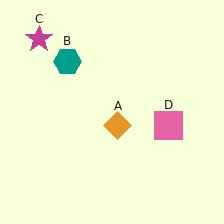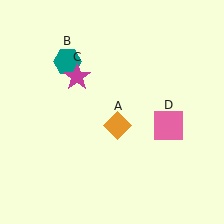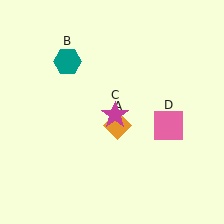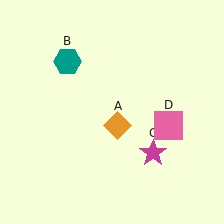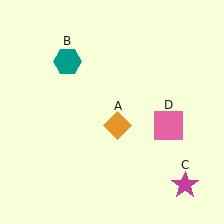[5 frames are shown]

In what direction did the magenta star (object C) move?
The magenta star (object C) moved down and to the right.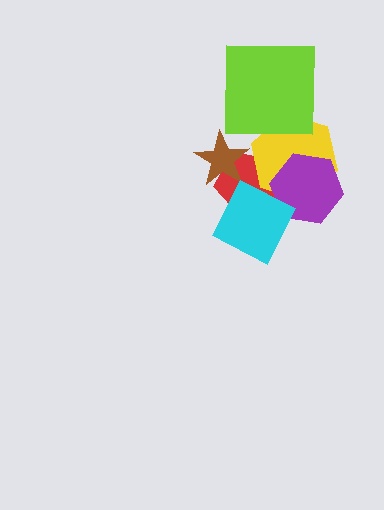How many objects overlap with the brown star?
1 object overlaps with the brown star.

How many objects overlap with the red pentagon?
4 objects overlap with the red pentagon.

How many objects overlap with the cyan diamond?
3 objects overlap with the cyan diamond.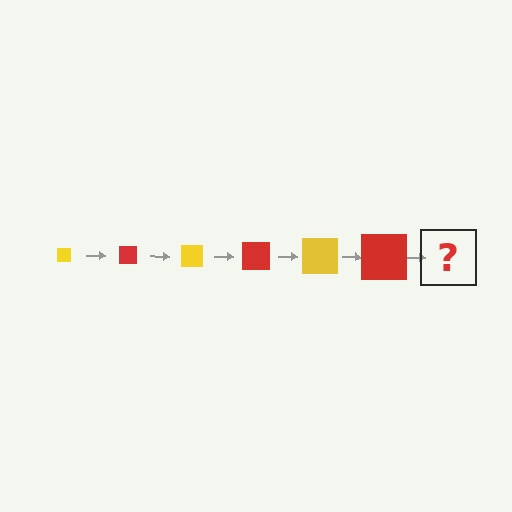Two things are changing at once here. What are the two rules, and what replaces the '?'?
The two rules are that the square grows larger each step and the color cycles through yellow and red. The '?' should be a yellow square, larger than the previous one.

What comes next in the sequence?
The next element should be a yellow square, larger than the previous one.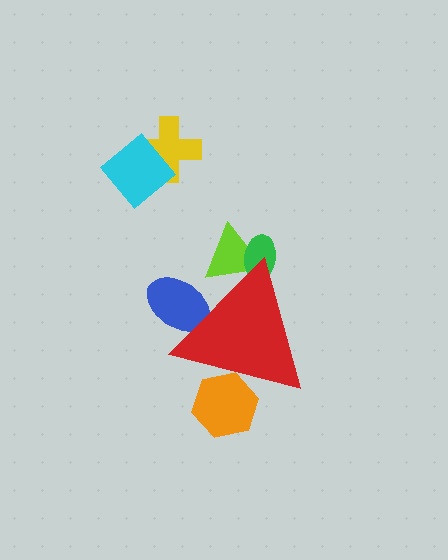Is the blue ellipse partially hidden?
Yes, the blue ellipse is partially hidden behind the red triangle.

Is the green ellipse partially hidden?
Yes, the green ellipse is partially hidden behind the red triangle.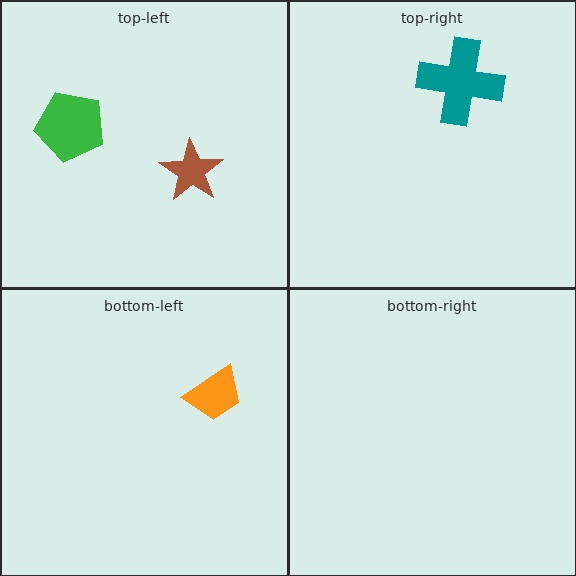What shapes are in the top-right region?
The teal cross.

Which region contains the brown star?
The top-left region.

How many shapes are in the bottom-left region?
1.